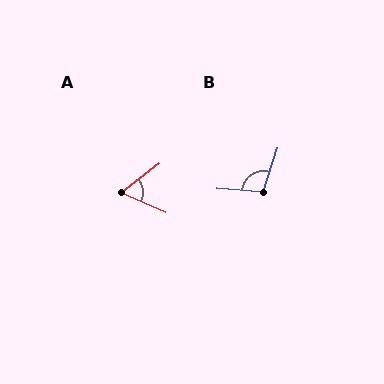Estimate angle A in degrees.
Approximately 60 degrees.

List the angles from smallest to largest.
A (60°), B (104°).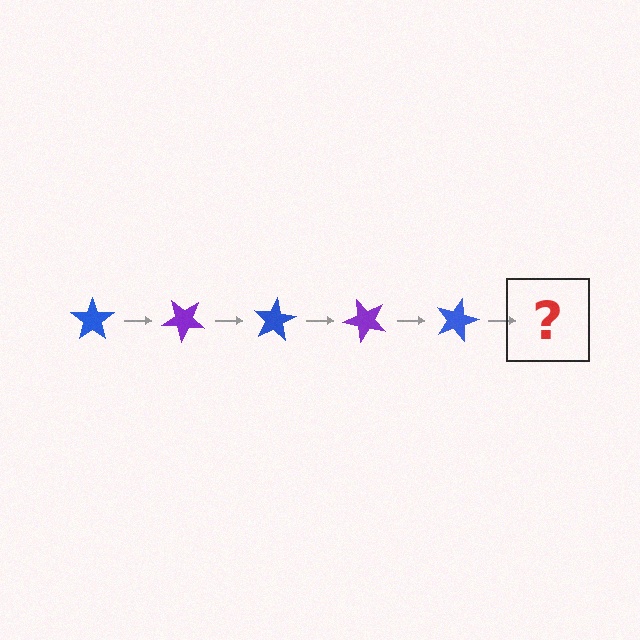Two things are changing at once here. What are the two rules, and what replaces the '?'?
The two rules are that it rotates 40 degrees each step and the color cycles through blue and purple. The '?' should be a purple star, rotated 200 degrees from the start.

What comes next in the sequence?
The next element should be a purple star, rotated 200 degrees from the start.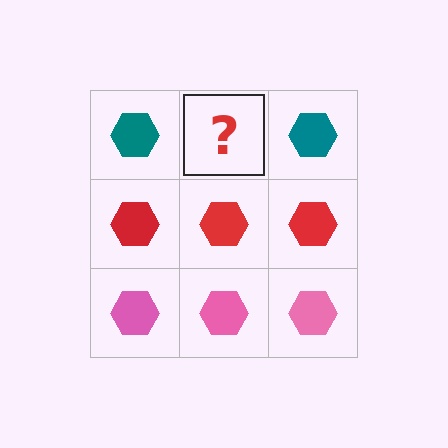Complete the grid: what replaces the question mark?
The question mark should be replaced with a teal hexagon.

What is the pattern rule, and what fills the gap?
The rule is that each row has a consistent color. The gap should be filled with a teal hexagon.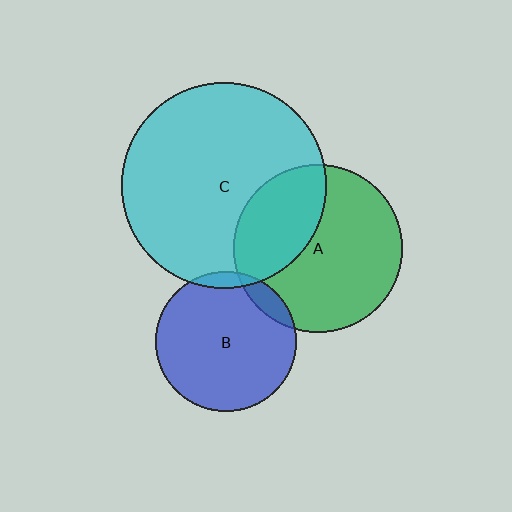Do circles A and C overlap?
Yes.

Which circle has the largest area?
Circle C (cyan).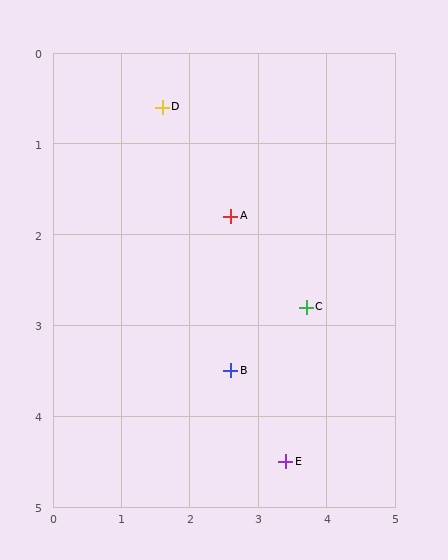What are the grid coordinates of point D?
Point D is at approximately (1.6, 0.6).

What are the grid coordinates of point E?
Point E is at approximately (3.4, 4.5).